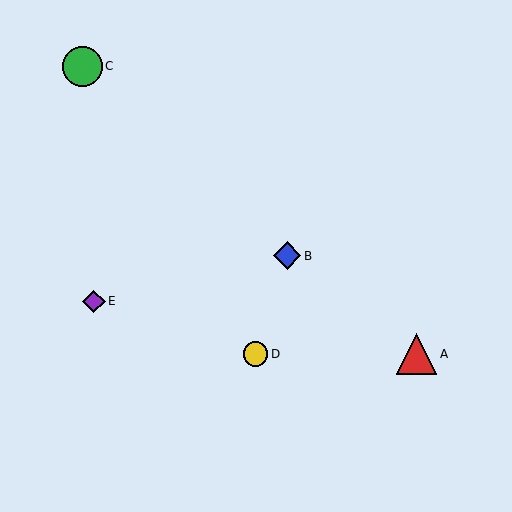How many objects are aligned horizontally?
2 objects (A, D) are aligned horizontally.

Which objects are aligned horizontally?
Objects A, D are aligned horizontally.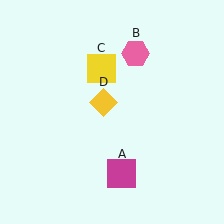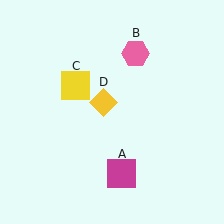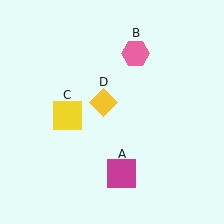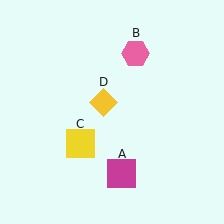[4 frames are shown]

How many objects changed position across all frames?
1 object changed position: yellow square (object C).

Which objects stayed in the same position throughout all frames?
Magenta square (object A) and pink hexagon (object B) and yellow diamond (object D) remained stationary.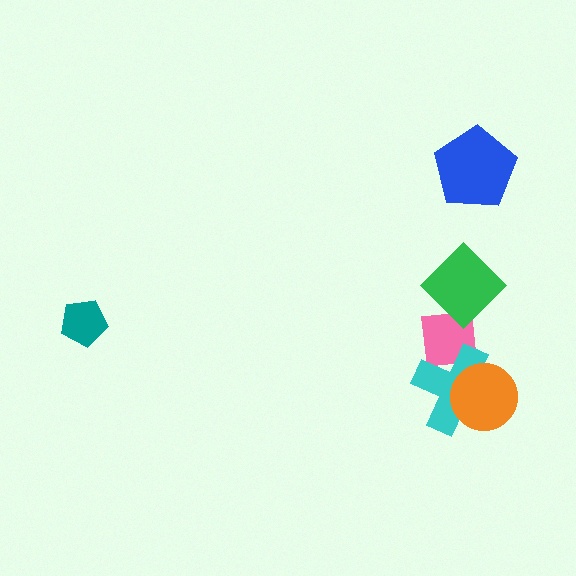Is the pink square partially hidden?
Yes, it is partially covered by another shape.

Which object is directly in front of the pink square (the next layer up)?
The cyan cross is directly in front of the pink square.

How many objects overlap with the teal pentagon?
0 objects overlap with the teal pentagon.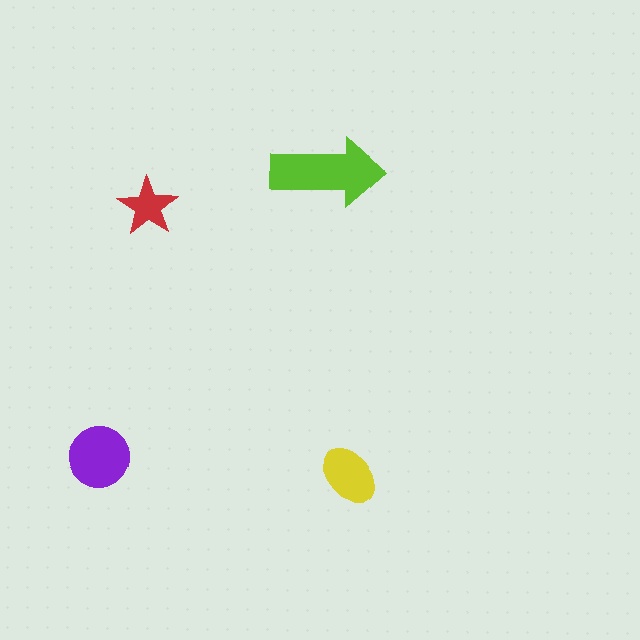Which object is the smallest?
The red star.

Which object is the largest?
The lime arrow.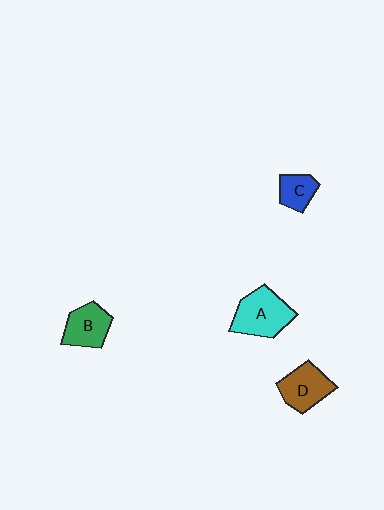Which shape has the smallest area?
Shape C (blue).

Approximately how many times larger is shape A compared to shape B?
Approximately 1.4 times.